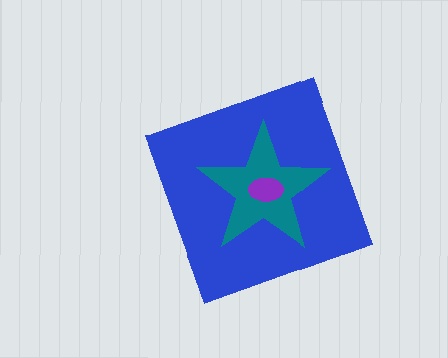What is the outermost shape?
The blue diamond.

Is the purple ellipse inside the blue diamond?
Yes.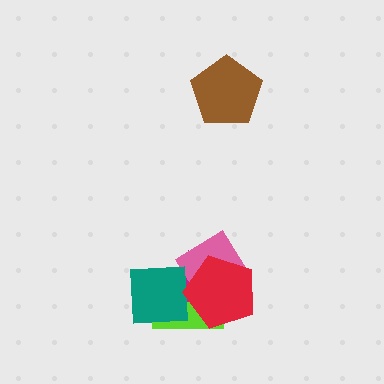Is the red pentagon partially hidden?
No, no other shape covers it.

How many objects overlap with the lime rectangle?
4 objects overlap with the lime rectangle.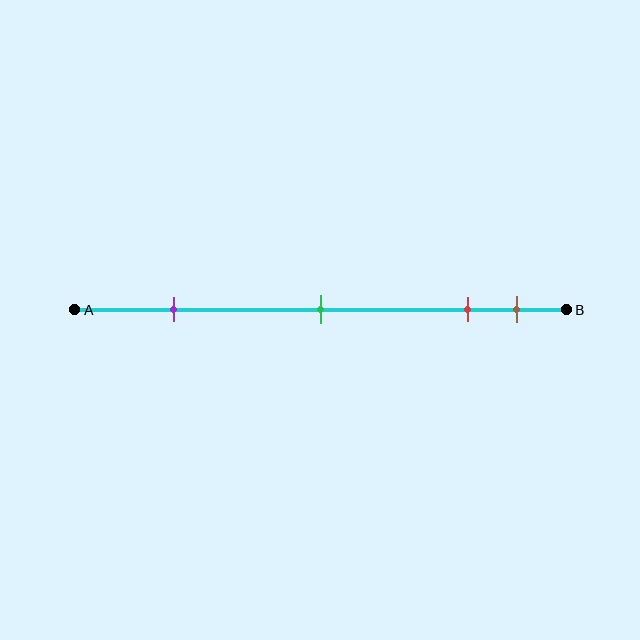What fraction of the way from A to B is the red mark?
The red mark is approximately 80% (0.8) of the way from A to B.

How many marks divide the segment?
There are 4 marks dividing the segment.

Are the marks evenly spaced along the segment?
No, the marks are not evenly spaced.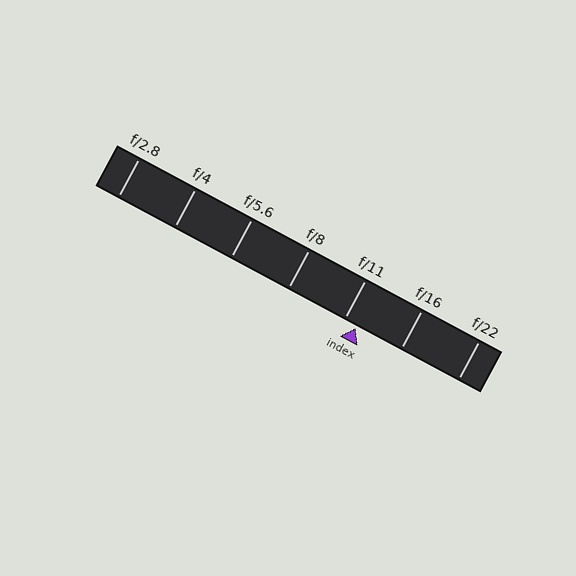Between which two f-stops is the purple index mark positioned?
The index mark is between f/11 and f/16.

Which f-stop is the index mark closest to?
The index mark is closest to f/11.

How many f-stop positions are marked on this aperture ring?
There are 7 f-stop positions marked.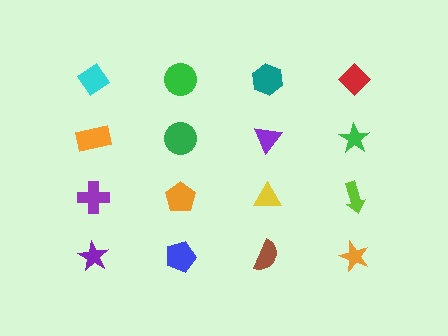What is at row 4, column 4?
An orange star.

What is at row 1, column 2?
A green circle.